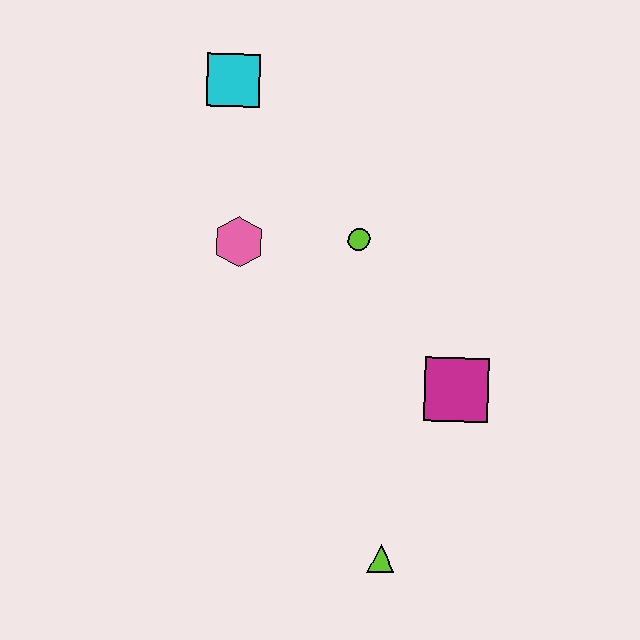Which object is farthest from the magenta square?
The cyan square is farthest from the magenta square.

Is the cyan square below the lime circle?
No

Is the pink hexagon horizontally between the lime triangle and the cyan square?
Yes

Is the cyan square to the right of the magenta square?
No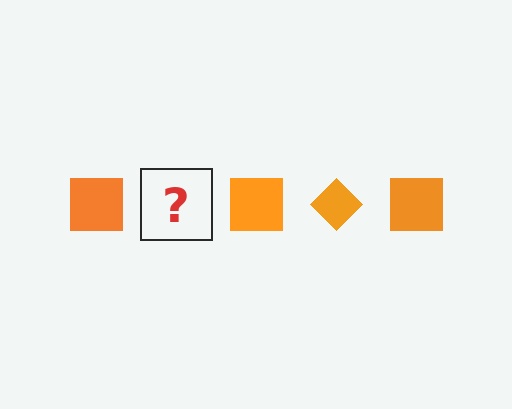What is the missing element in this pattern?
The missing element is an orange diamond.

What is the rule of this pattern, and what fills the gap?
The rule is that the pattern cycles through square, diamond shapes in orange. The gap should be filled with an orange diamond.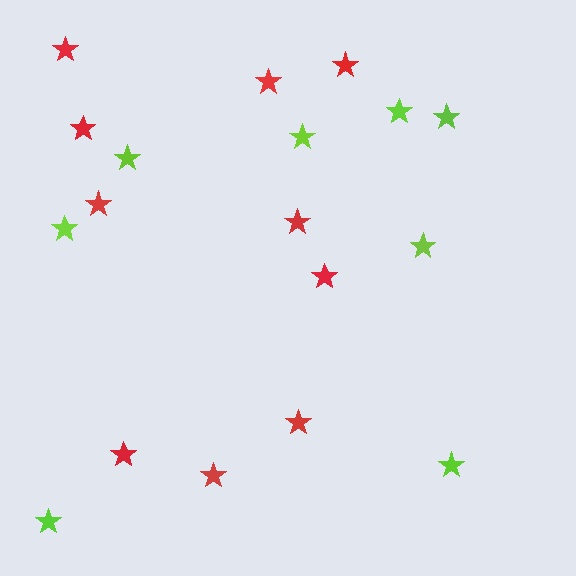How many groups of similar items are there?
There are 2 groups: one group of red stars (10) and one group of lime stars (8).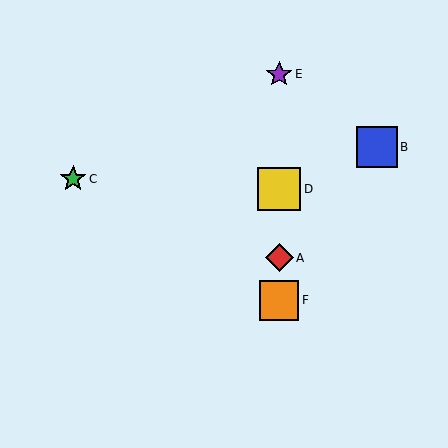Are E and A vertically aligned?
Yes, both are at x≈279.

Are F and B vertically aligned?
No, F is at x≈279 and B is at x≈377.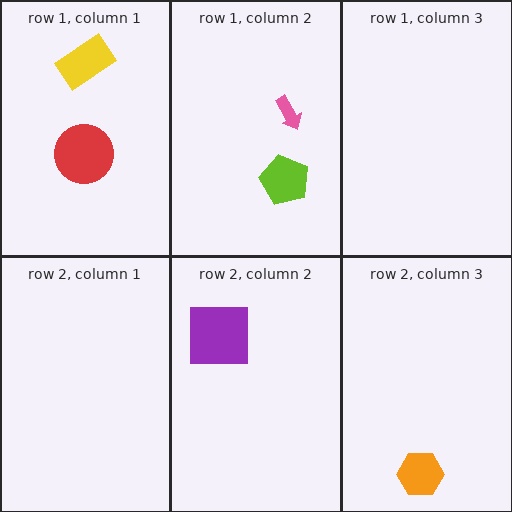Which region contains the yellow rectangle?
The row 1, column 1 region.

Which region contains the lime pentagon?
The row 1, column 2 region.